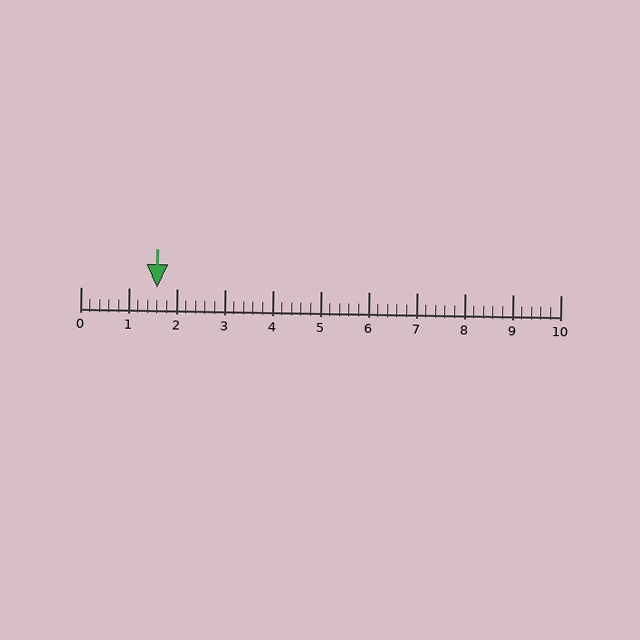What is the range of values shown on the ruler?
The ruler shows values from 0 to 10.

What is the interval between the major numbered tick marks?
The major tick marks are spaced 1 units apart.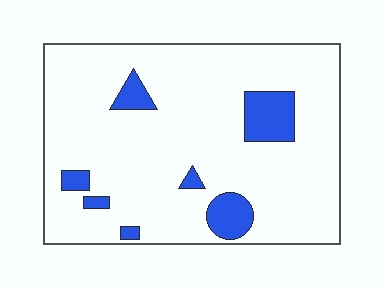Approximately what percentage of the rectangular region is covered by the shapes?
Approximately 10%.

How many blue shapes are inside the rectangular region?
7.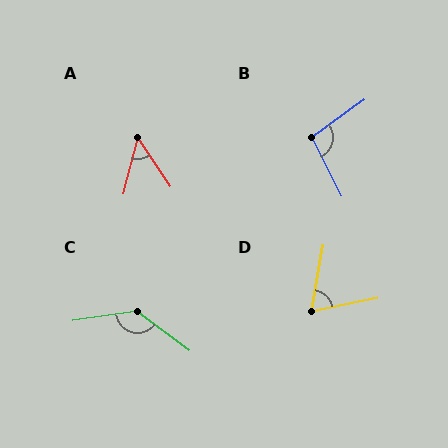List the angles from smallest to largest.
A (49°), D (69°), B (99°), C (135°).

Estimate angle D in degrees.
Approximately 69 degrees.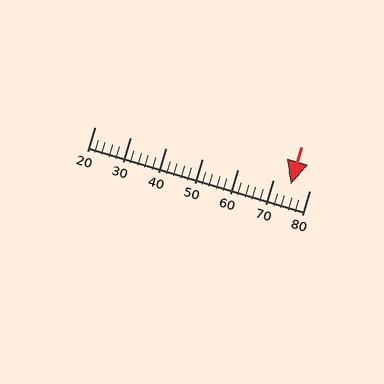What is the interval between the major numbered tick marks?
The major tick marks are spaced 10 units apart.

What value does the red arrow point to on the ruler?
The red arrow points to approximately 75.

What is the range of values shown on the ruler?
The ruler shows values from 20 to 80.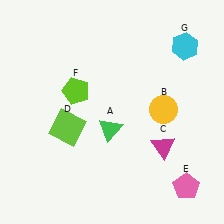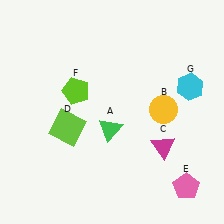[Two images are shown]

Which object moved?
The cyan hexagon (G) moved down.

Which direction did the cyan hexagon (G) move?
The cyan hexagon (G) moved down.